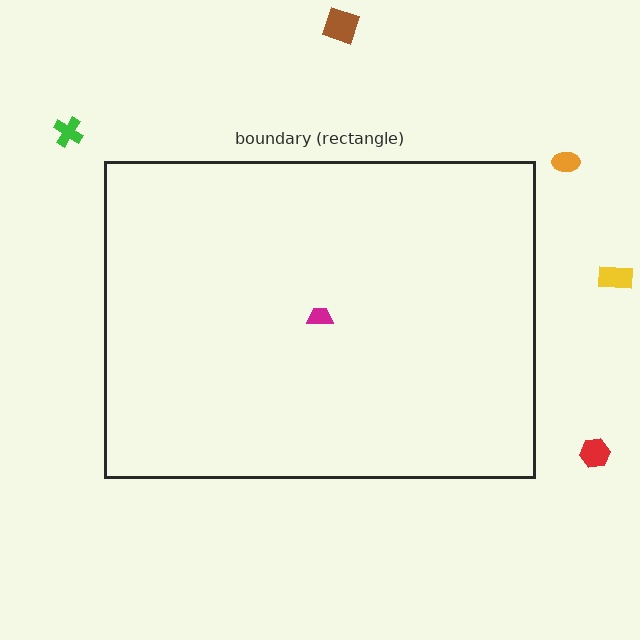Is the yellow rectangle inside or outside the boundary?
Outside.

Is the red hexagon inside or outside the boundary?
Outside.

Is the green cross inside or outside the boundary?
Outside.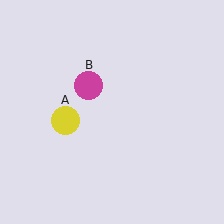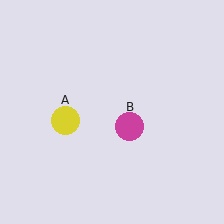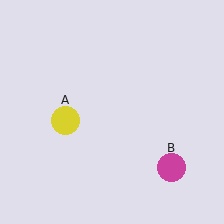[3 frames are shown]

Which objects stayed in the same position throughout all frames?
Yellow circle (object A) remained stationary.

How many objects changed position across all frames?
1 object changed position: magenta circle (object B).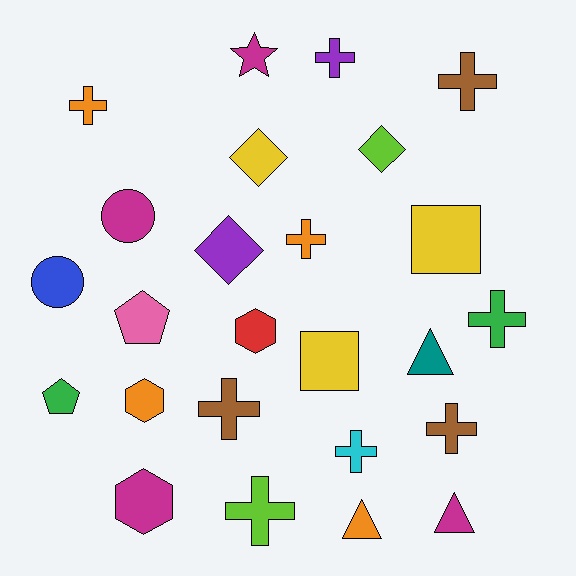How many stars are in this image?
There is 1 star.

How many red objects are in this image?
There is 1 red object.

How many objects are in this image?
There are 25 objects.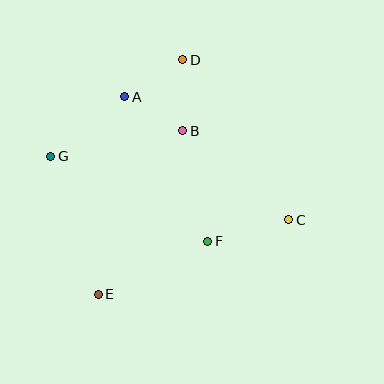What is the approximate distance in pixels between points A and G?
The distance between A and G is approximately 95 pixels.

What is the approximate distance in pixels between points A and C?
The distance between A and C is approximately 205 pixels.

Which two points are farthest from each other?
Points D and E are farthest from each other.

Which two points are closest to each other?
Points A and B are closest to each other.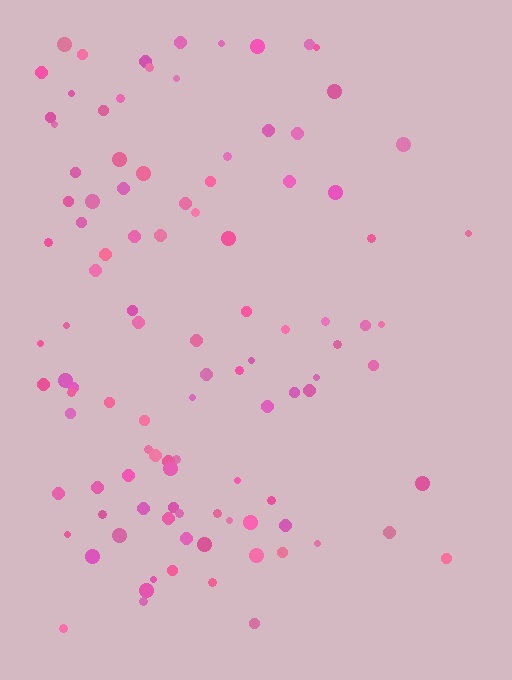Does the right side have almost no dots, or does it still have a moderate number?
Still a moderate number, just noticeably fewer than the left.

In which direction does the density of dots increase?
From right to left, with the left side densest.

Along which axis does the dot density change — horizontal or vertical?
Horizontal.